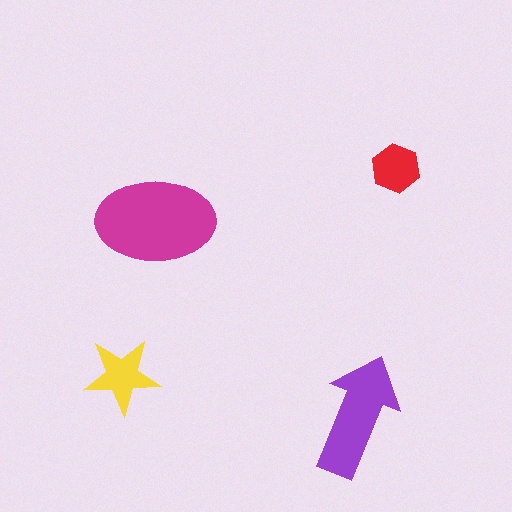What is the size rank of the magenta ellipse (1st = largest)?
1st.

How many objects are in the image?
There are 4 objects in the image.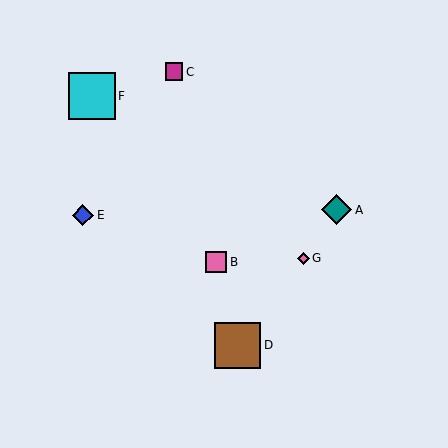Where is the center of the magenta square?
The center of the magenta square is at (174, 72).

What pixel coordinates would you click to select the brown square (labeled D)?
Click at (238, 345) to select the brown square D.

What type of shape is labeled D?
Shape D is a brown square.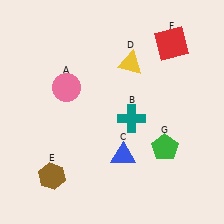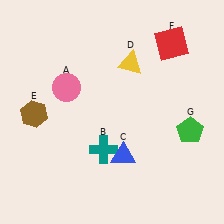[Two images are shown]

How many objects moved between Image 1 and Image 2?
3 objects moved between the two images.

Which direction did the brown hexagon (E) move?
The brown hexagon (E) moved up.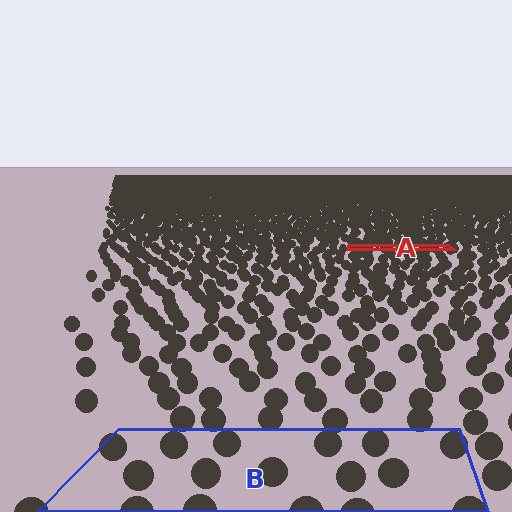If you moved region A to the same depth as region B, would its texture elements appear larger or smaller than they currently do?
They would appear larger. At a closer depth, the same texture elements are projected at a bigger on-screen size.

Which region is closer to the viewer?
Region B is closer. The texture elements there are larger and more spread out.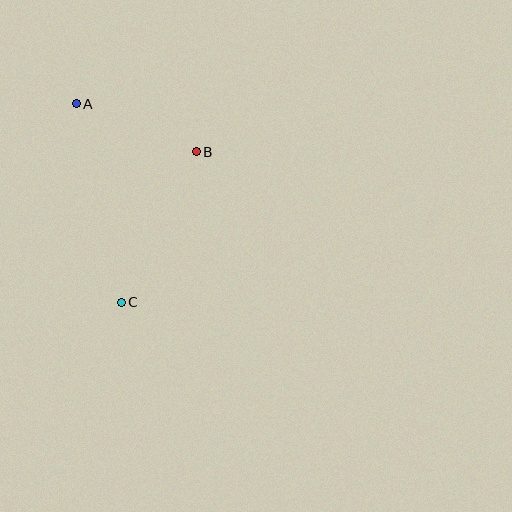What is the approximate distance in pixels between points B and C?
The distance between B and C is approximately 168 pixels.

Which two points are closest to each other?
Points A and B are closest to each other.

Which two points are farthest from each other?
Points A and C are farthest from each other.